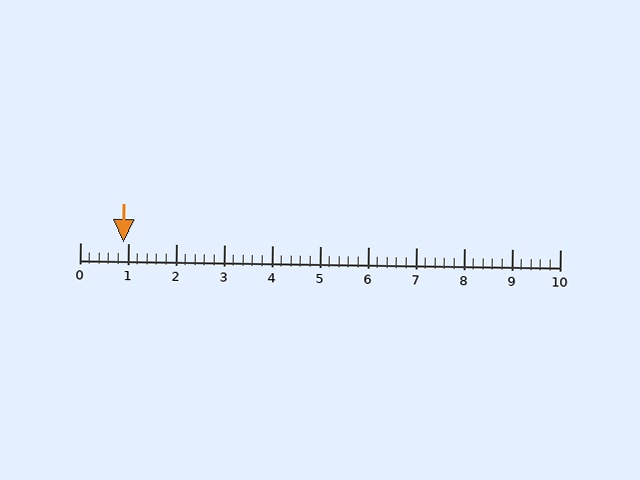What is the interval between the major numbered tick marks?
The major tick marks are spaced 1 units apart.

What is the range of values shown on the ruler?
The ruler shows values from 0 to 10.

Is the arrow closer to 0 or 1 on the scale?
The arrow is closer to 1.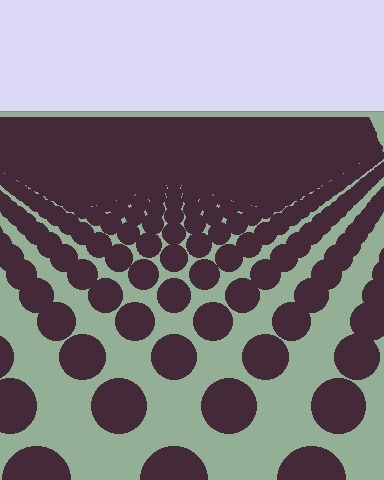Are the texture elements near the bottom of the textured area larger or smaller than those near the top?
Larger. Near the bottom, elements are closer to the viewer and appear at a bigger on-screen size.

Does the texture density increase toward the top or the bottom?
Density increases toward the top.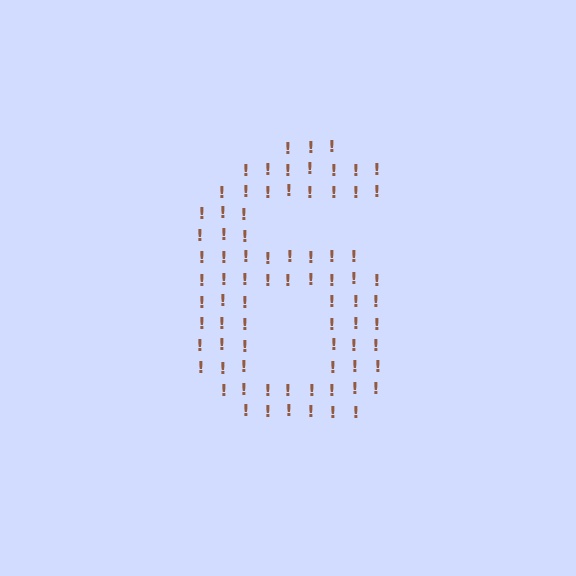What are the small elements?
The small elements are exclamation marks.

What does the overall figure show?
The overall figure shows the digit 6.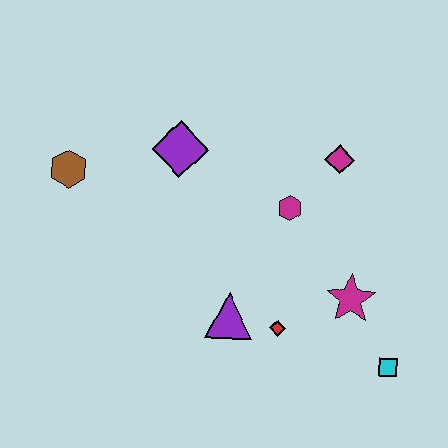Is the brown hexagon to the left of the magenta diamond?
Yes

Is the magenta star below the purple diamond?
Yes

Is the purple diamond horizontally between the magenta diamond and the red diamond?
No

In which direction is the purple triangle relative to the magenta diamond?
The purple triangle is below the magenta diamond.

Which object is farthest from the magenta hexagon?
The brown hexagon is farthest from the magenta hexagon.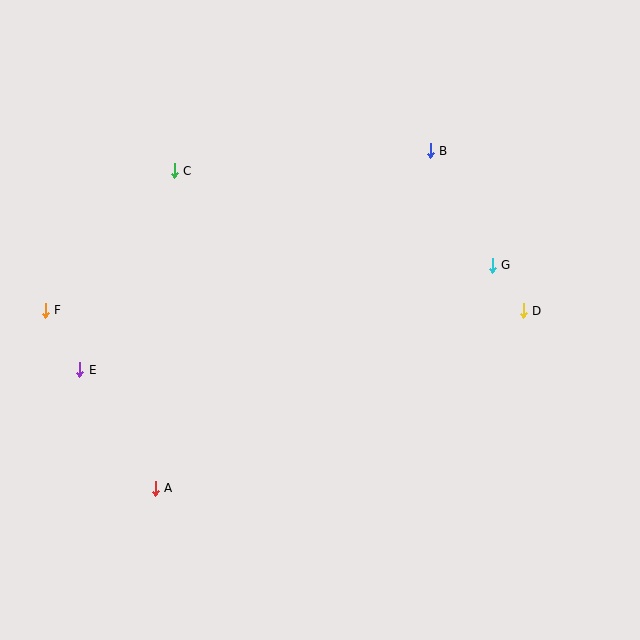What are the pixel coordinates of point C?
Point C is at (174, 171).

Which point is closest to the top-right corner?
Point B is closest to the top-right corner.